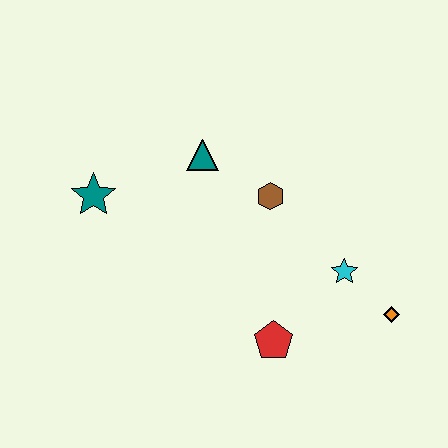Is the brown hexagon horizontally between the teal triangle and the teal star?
No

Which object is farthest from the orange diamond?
The teal star is farthest from the orange diamond.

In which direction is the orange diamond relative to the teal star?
The orange diamond is to the right of the teal star.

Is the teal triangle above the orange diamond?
Yes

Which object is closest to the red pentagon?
The cyan star is closest to the red pentagon.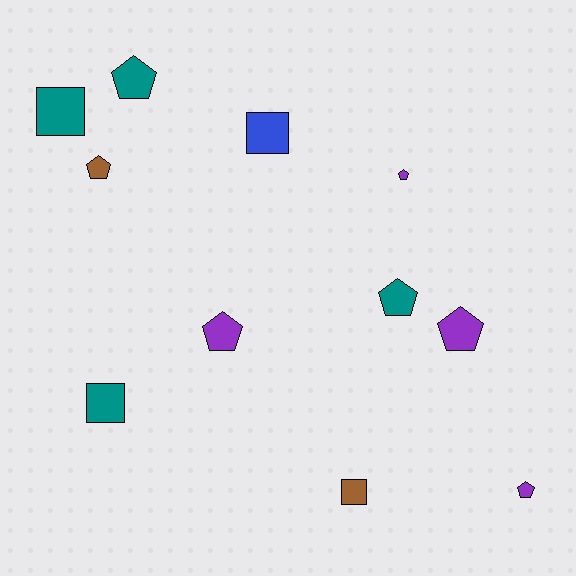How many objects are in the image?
There are 11 objects.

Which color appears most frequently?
Teal, with 4 objects.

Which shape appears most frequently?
Pentagon, with 7 objects.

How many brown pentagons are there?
There is 1 brown pentagon.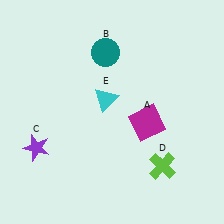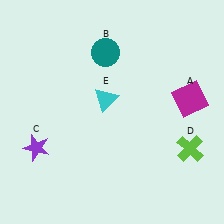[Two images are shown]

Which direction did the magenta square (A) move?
The magenta square (A) moved right.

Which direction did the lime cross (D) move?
The lime cross (D) moved right.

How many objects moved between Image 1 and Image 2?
2 objects moved between the two images.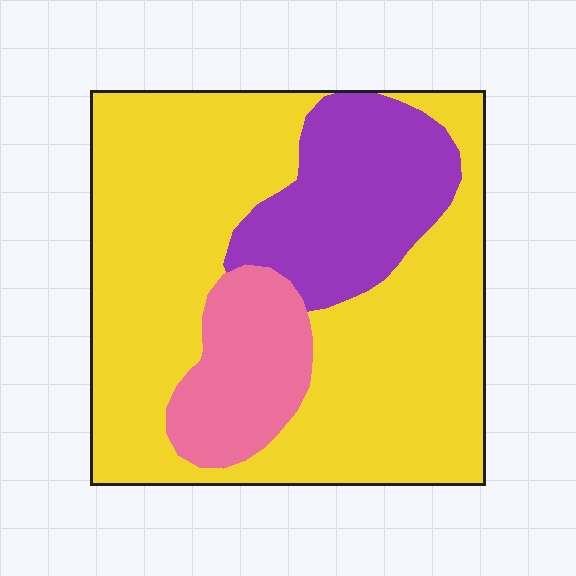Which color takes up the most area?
Yellow, at roughly 65%.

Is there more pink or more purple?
Purple.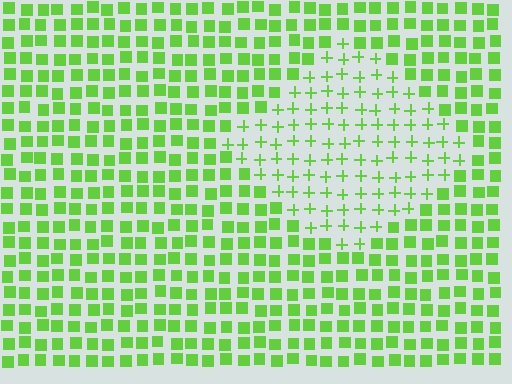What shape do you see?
I see a diamond.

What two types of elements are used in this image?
The image uses plus signs inside the diamond region and squares outside it.